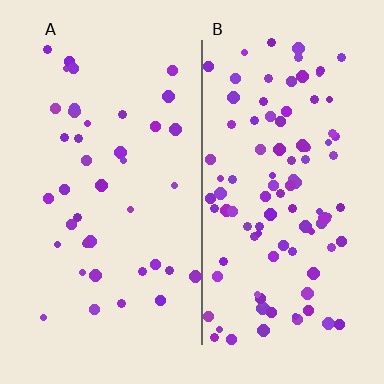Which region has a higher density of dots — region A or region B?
B (the right).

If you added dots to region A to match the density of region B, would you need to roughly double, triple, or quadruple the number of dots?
Approximately triple.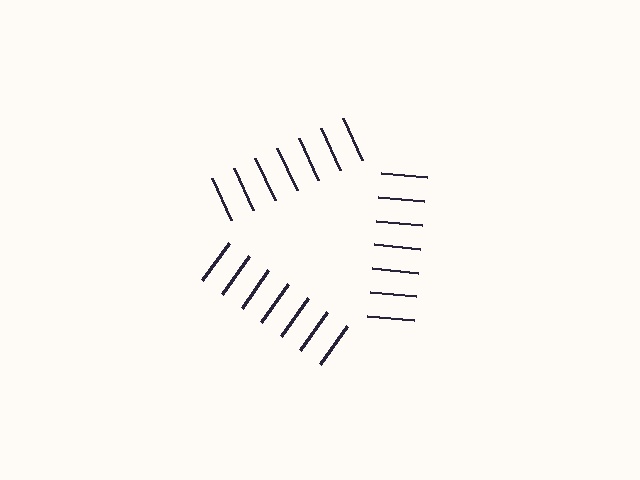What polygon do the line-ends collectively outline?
An illusory triangle — the line segments terminate on its edges but no continuous stroke is drawn.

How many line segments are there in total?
21 — 7 along each of the 3 edges.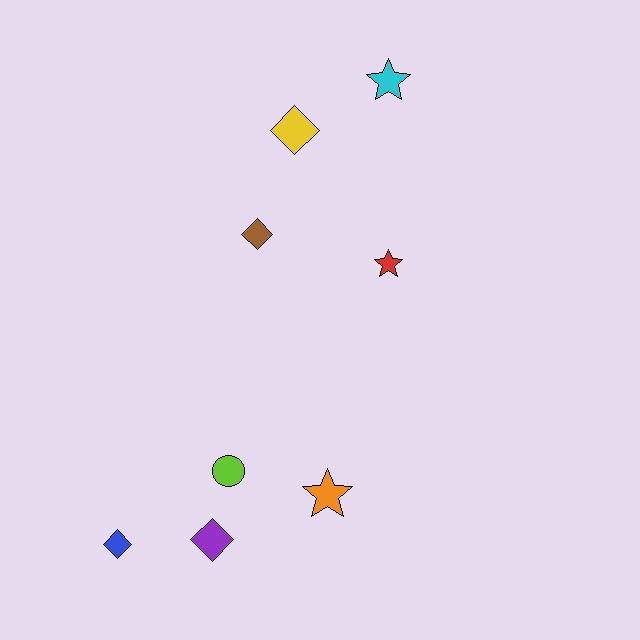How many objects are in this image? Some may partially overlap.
There are 8 objects.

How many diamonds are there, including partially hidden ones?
There are 4 diamonds.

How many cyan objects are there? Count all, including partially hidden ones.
There is 1 cyan object.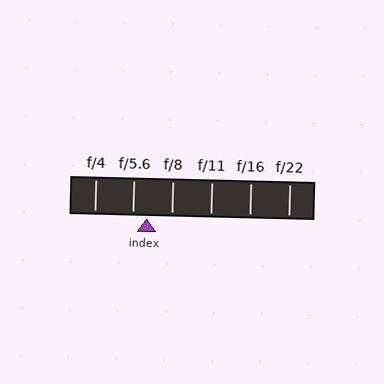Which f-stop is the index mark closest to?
The index mark is closest to f/5.6.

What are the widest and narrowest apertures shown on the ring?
The widest aperture shown is f/4 and the narrowest is f/22.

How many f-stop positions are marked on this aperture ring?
There are 6 f-stop positions marked.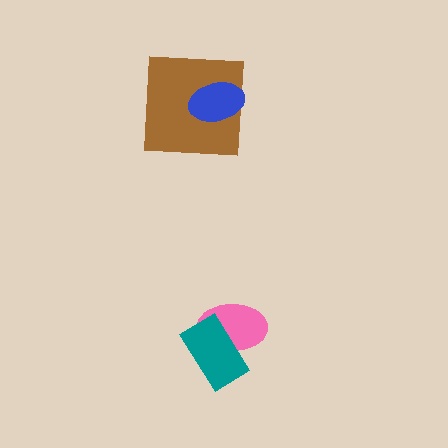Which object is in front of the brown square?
The blue ellipse is in front of the brown square.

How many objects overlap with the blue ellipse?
1 object overlaps with the blue ellipse.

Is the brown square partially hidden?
Yes, it is partially covered by another shape.